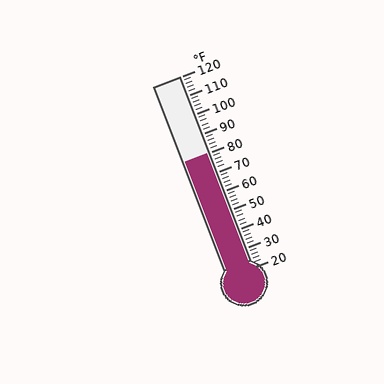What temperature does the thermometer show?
The thermometer shows approximately 80°F.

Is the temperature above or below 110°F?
The temperature is below 110°F.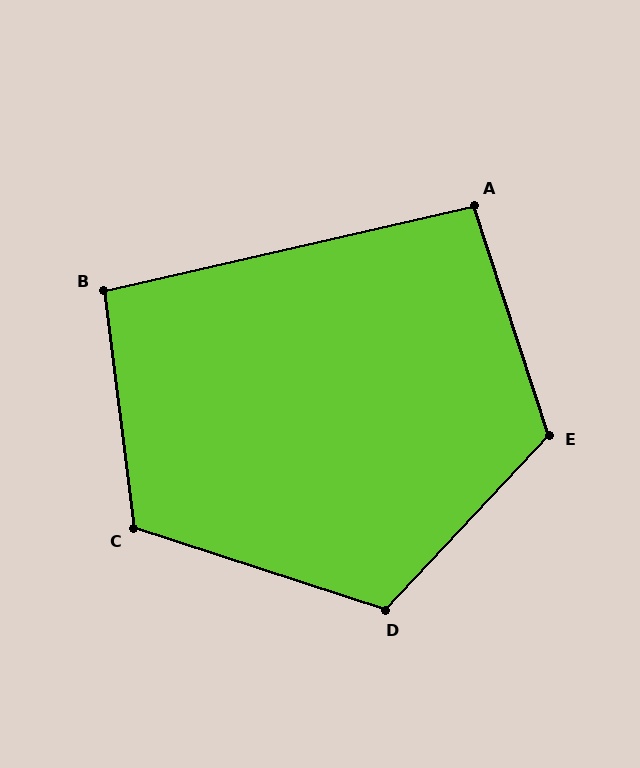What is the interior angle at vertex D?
Approximately 115 degrees (obtuse).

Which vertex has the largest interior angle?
E, at approximately 119 degrees.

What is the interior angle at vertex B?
Approximately 96 degrees (obtuse).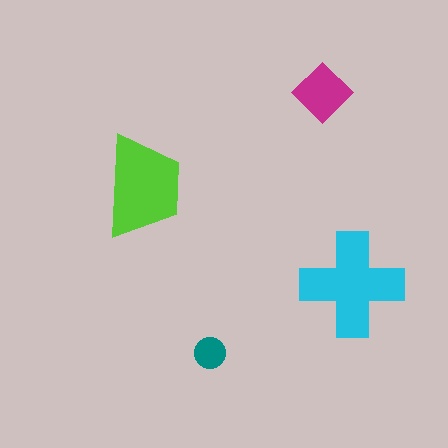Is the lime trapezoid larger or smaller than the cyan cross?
Smaller.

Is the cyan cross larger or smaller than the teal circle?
Larger.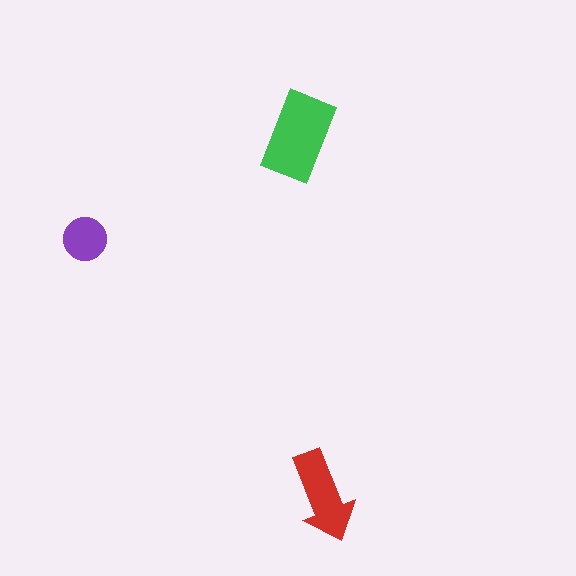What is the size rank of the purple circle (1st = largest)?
3rd.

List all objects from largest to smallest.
The green rectangle, the red arrow, the purple circle.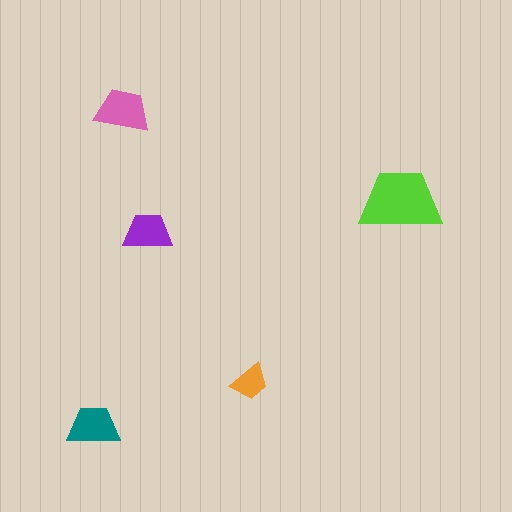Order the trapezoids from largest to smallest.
the lime one, the pink one, the teal one, the purple one, the orange one.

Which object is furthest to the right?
The lime trapezoid is rightmost.